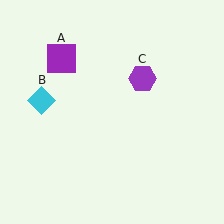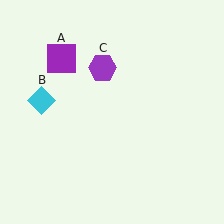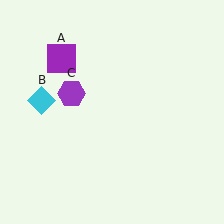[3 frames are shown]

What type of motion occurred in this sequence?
The purple hexagon (object C) rotated counterclockwise around the center of the scene.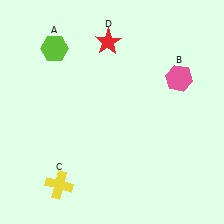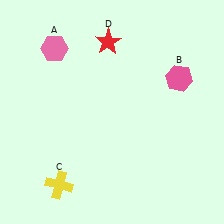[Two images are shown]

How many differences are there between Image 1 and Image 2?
There is 1 difference between the two images.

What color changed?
The hexagon (A) changed from lime in Image 1 to pink in Image 2.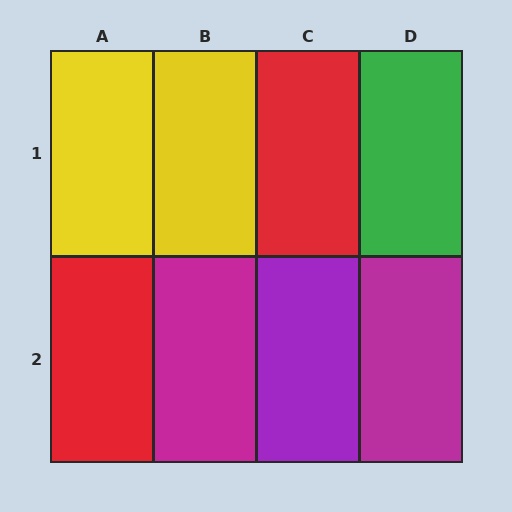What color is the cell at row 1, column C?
Red.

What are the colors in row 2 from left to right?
Red, magenta, purple, magenta.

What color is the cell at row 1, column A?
Yellow.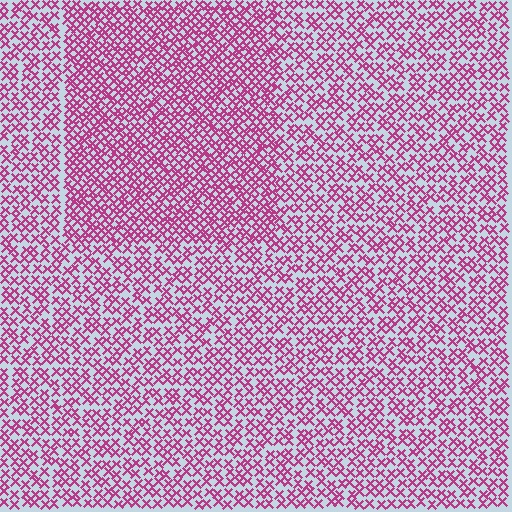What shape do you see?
I see a rectangle.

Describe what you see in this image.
The image contains small magenta elements arranged at two different densities. A rectangle-shaped region is visible where the elements are more densely packed than the surrounding area.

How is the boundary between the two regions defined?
The boundary is defined by a change in element density (approximately 1.6x ratio). All elements are the same color, size, and shape.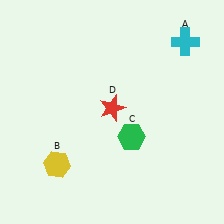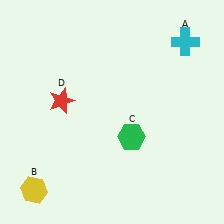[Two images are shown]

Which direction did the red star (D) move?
The red star (D) moved left.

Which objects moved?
The objects that moved are: the yellow hexagon (B), the red star (D).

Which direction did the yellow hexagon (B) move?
The yellow hexagon (B) moved down.